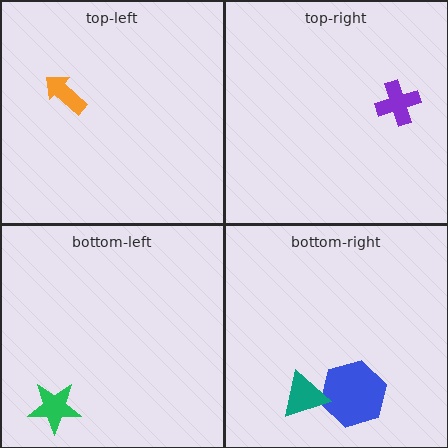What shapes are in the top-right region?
The purple cross.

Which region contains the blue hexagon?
The bottom-right region.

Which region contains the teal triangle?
The bottom-right region.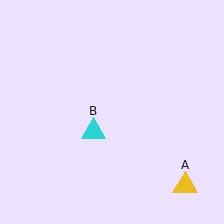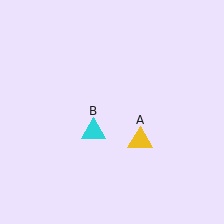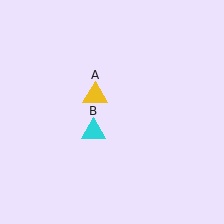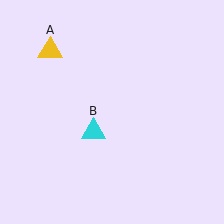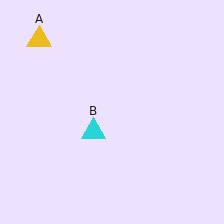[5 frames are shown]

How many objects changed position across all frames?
1 object changed position: yellow triangle (object A).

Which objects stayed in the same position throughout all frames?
Cyan triangle (object B) remained stationary.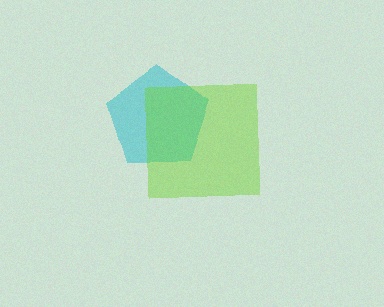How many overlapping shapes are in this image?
There are 2 overlapping shapes in the image.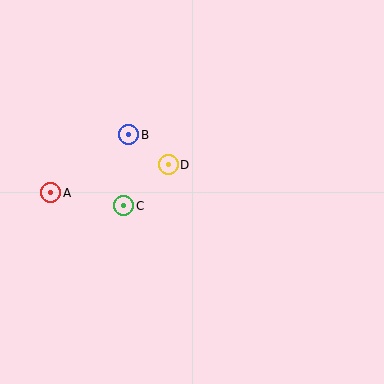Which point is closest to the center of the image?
Point D at (168, 165) is closest to the center.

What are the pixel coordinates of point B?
Point B is at (129, 135).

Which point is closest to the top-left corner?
Point B is closest to the top-left corner.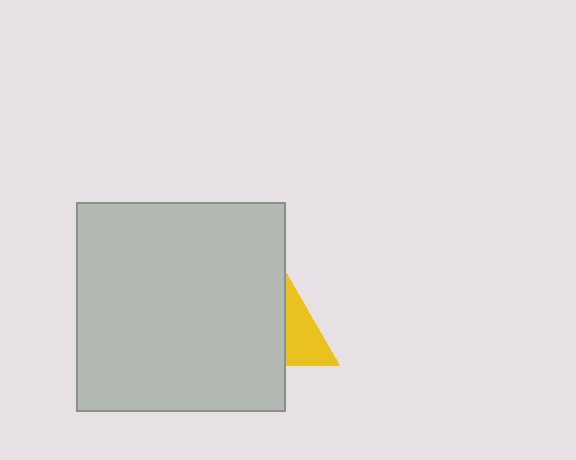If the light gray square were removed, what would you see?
You would see the complete yellow triangle.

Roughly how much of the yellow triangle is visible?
A small part of it is visible (roughly 36%).